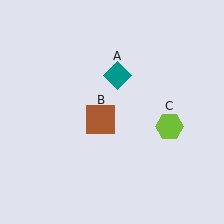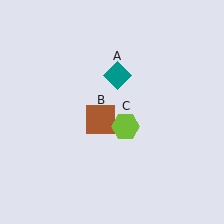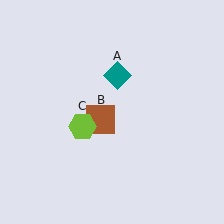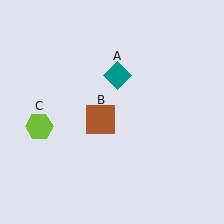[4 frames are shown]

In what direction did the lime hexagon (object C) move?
The lime hexagon (object C) moved left.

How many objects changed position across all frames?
1 object changed position: lime hexagon (object C).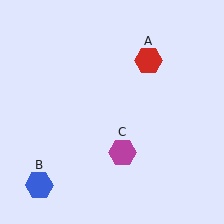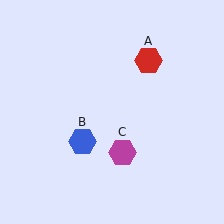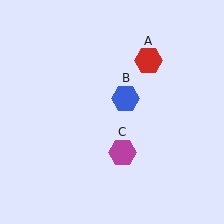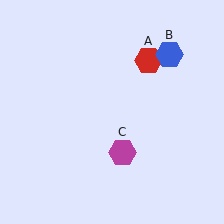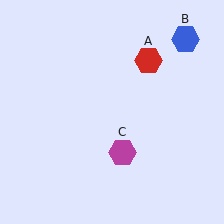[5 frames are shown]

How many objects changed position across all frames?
1 object changed position: blue hexagon (object B).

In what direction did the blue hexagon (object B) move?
The blue hexagon (object B) moved up and to the right.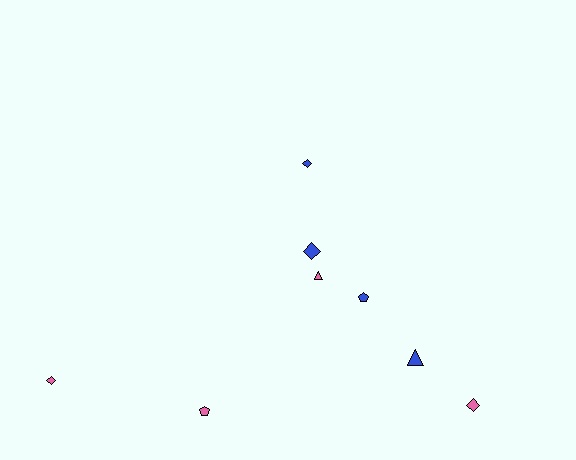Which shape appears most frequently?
Diamond, with 4 objects.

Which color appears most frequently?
Pink, with 4 objects.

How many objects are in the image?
There are 8 objects.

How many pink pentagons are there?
There is 1 pink pentagon.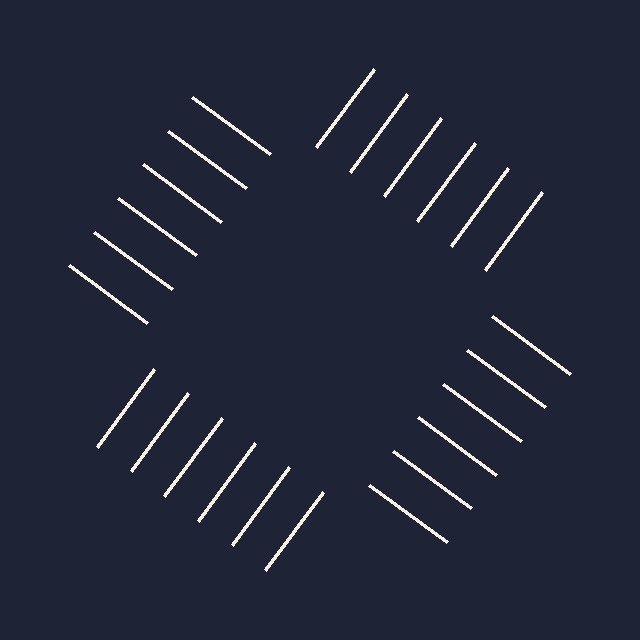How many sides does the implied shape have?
4 sides — the line-ends trace a square.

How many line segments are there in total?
24 — 6 along each of the 4 edges.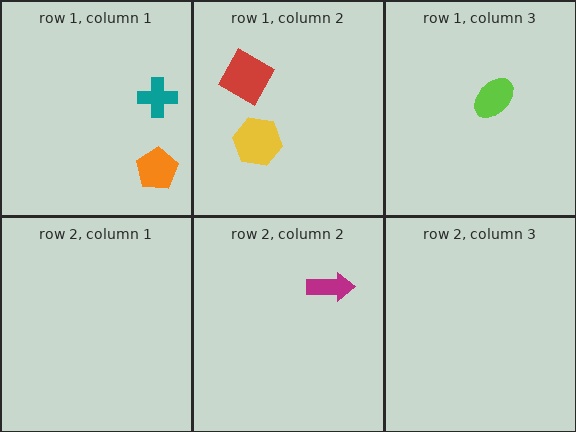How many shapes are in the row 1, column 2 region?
2.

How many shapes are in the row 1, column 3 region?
1.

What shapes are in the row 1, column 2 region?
The yellow hexagon, the red diamond.